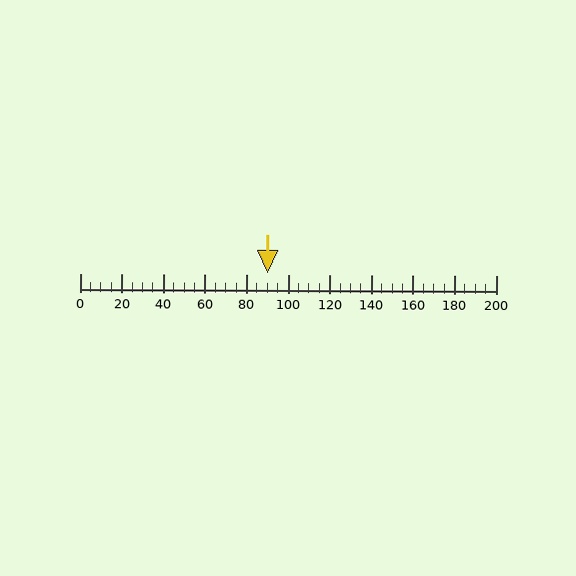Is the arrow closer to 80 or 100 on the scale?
The arrow is closer to 100.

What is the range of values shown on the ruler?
The ruler shows values from 0 to 200.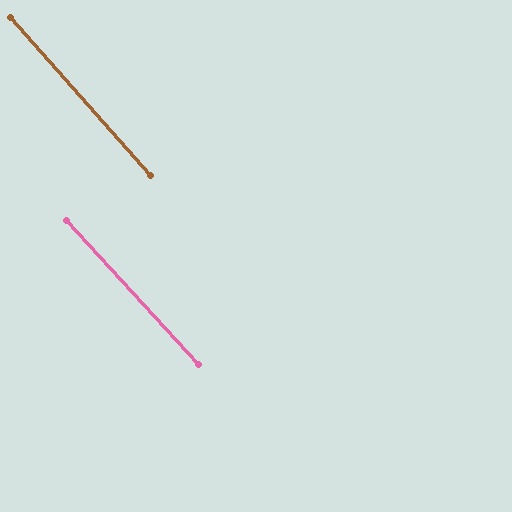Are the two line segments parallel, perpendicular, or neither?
Parallel — their directions differ by only 1.0°.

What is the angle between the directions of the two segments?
Approximately 1 degree.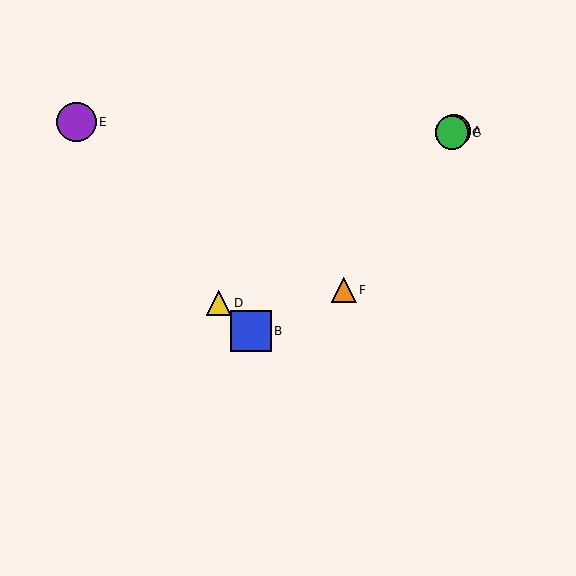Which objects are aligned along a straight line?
Objects A, B, C are aligned along a straight line.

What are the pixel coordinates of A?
Object A is at (454, 131).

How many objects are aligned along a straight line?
3 objects (A, B, C) are aligned along a straight line.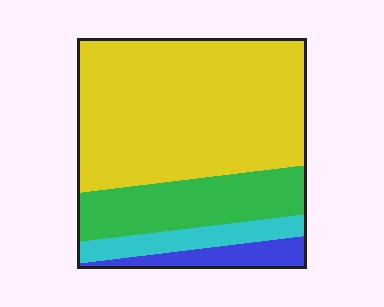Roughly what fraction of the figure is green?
Green takes up about one fifth (1/5) of the figure.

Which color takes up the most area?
Yellow, at roughly 60%.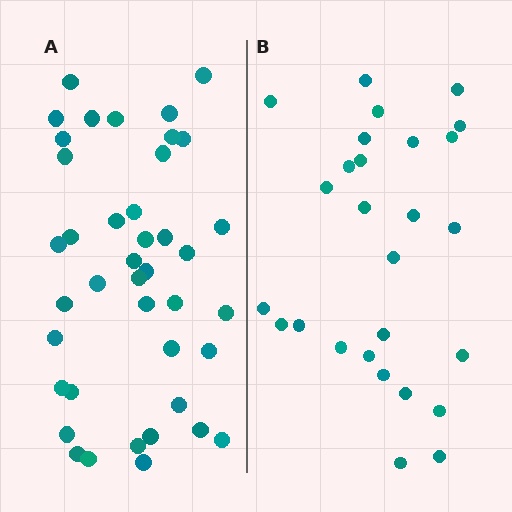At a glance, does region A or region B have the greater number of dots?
Region A (the left region) has more dots.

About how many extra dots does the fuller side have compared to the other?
Region A has approximately 15 more dots than region B.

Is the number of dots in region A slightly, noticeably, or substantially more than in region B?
Region A has substantially more. The ratio is roughly 1.5 to 1.